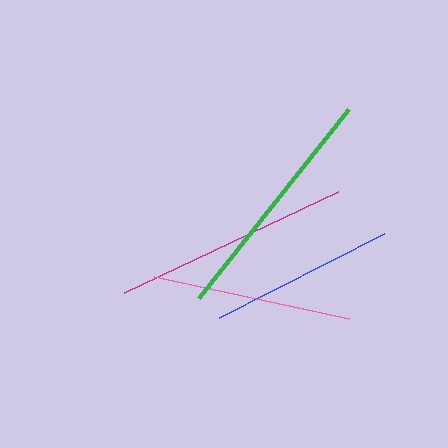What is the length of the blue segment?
The blue segment is approximately 186 pixels long.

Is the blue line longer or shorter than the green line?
The green line is longer than the blue line.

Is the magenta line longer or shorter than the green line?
The green line is longer than the magenta line.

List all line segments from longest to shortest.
From longest to shortest: green, magenta, pink, blue.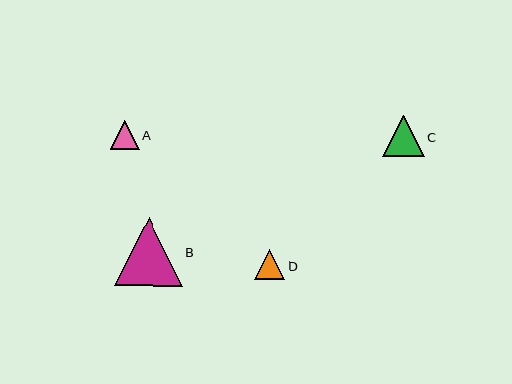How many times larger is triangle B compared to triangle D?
Triangle B is approximately 2.3 times the size of triangle D.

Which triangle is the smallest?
Triangle A is the smallest with a size of approximately 28 pixels.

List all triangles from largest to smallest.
From largest to smallest: B, C, D, A.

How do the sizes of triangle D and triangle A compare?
Triangle D and triangle A are approximately the same size.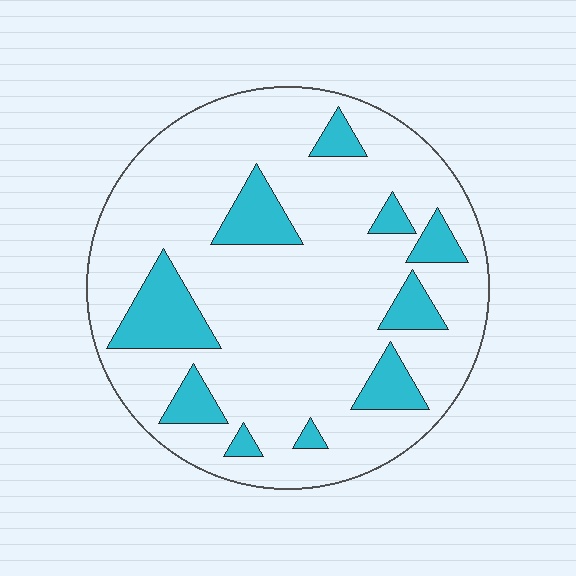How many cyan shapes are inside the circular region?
10.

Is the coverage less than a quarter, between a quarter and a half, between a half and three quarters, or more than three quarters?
Less than a quarter.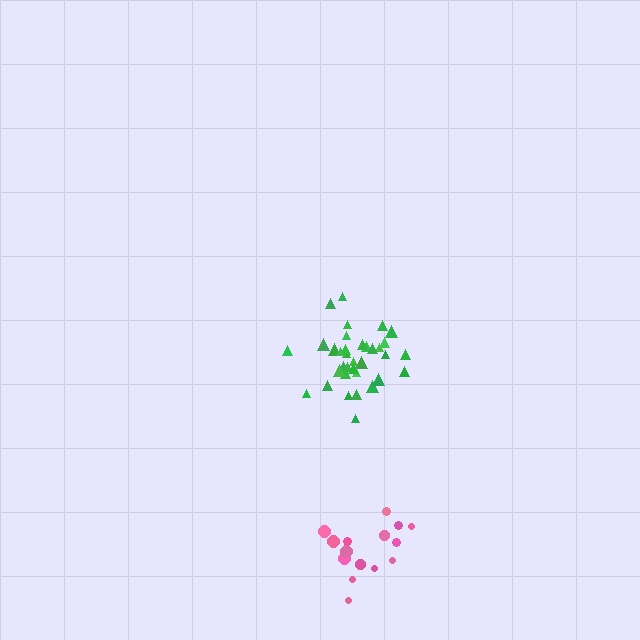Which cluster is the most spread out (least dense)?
Pink.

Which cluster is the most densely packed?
Green.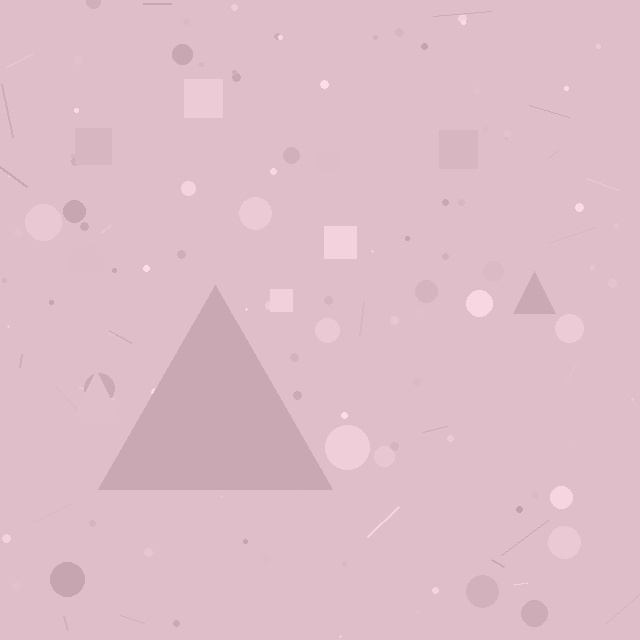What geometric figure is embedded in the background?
A triangle is embedded in the background.